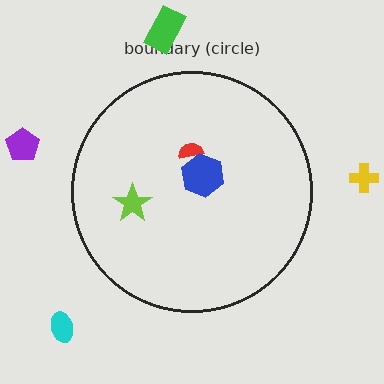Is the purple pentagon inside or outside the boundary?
Outside.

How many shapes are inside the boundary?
3 inside, 4 outside.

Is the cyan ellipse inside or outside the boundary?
Outside.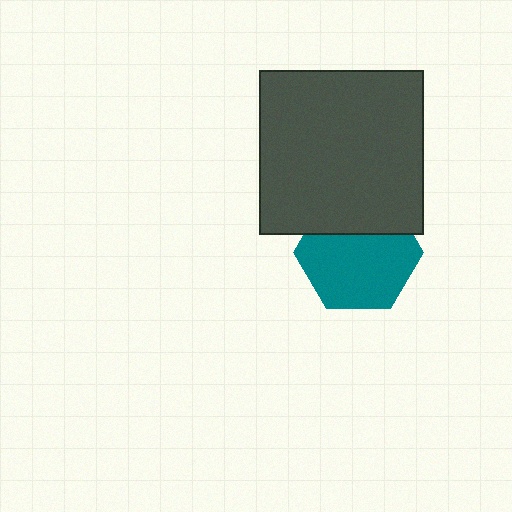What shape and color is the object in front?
The object in front is a dark gray square.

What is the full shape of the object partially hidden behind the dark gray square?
The partially hidden object is a teal hexagon.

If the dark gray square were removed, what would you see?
You would see the complete teal hexagon.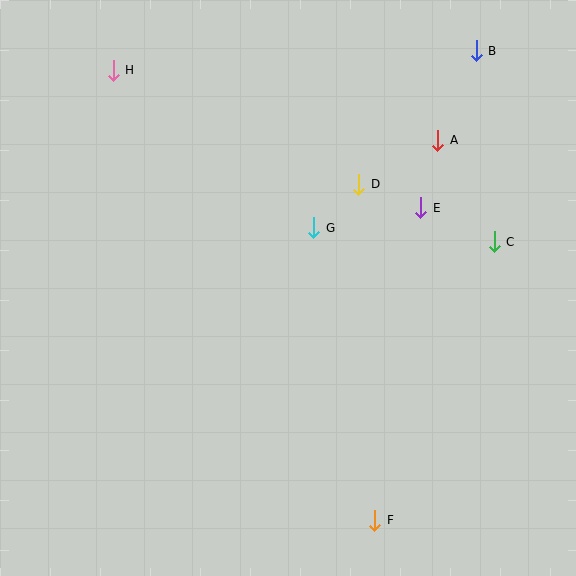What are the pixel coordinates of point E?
Point E is at (421, 208).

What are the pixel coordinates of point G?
Point G is at (314, 228).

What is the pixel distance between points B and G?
The distance between B and G is 240 pixels.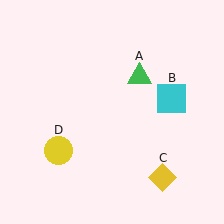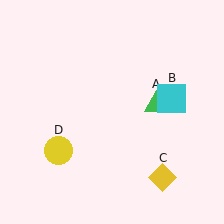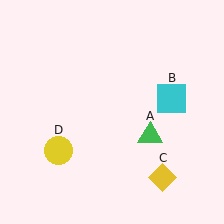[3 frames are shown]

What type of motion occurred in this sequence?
The green triangle (object A) rotated clockwise around the center of the scene.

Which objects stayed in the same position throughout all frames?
Cyan square (object B) and yellow diamond (object C) and yellow circle (object D) remained stationary.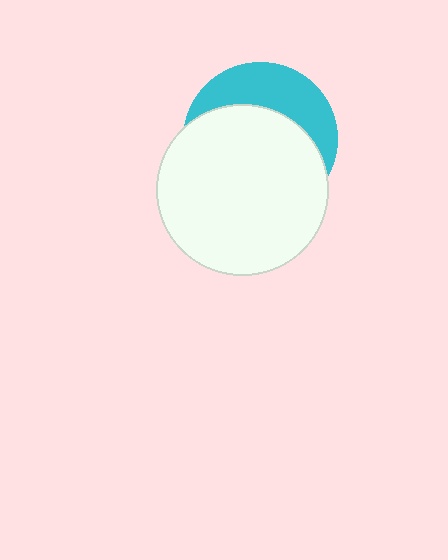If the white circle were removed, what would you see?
You would see the complete cyan circle.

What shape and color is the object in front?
The object in front is a white circle.